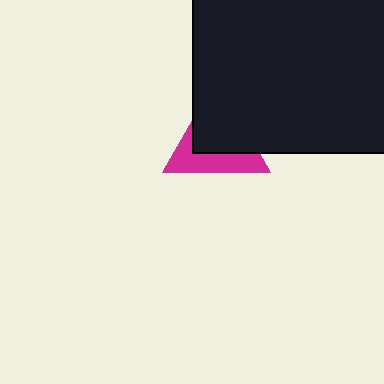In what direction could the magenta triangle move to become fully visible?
The magenta triangle could move toward the lower-left. That would shift it out from behind the black square entirely.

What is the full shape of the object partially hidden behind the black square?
The partially hidden object is a magenta triangle.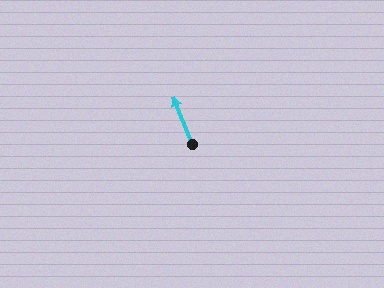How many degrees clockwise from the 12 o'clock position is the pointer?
Approximately 338 degrees.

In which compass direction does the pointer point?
North.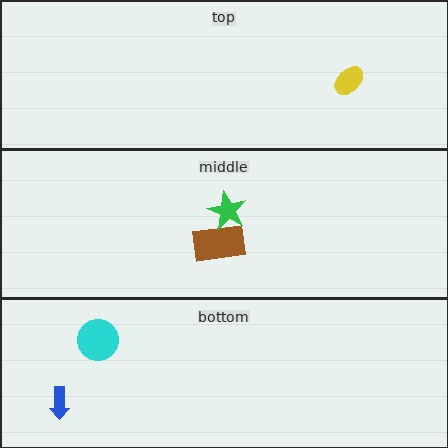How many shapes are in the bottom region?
2.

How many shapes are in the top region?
1.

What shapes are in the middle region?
The brown rectangle, the green star.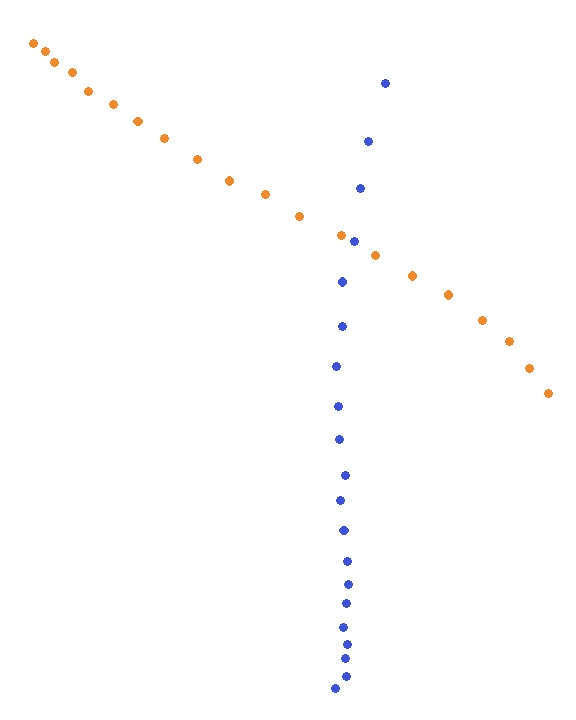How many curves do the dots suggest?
There are 2 distinct paths.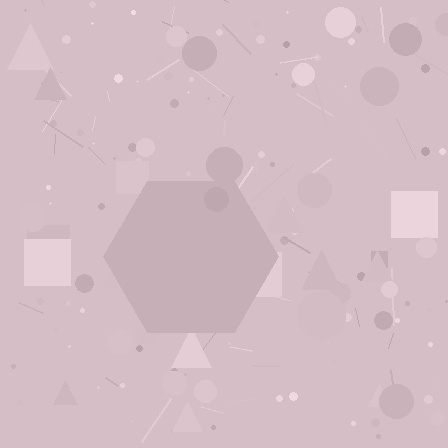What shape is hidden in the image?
A hexagon is hidden in the image.